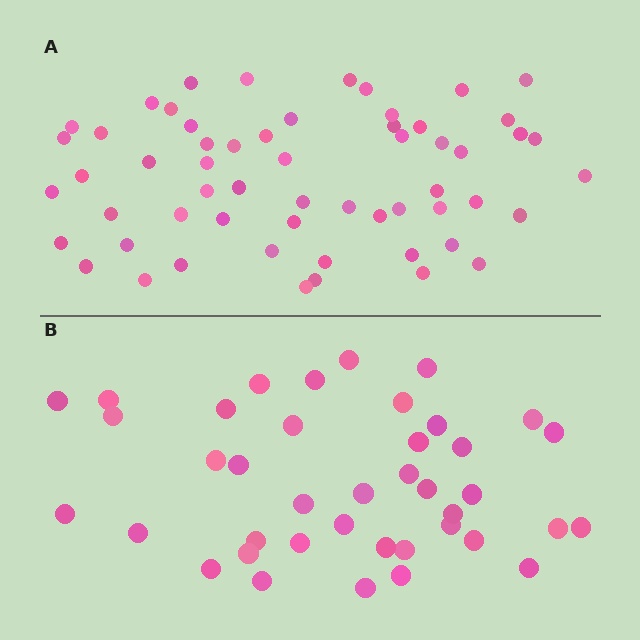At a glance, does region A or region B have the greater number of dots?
Region A (the top region) has more dots.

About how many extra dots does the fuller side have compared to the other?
Region A has approximately 20 more dots than region B.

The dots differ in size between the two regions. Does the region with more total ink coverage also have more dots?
No. Region B has more total ink coverage because its dots are larger, but region A actually contains more individual dots. Total area can be misleading — the number of items is what matters here.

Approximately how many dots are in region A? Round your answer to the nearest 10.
About 60 dots. (The exact count is 58, which rounds to 60.)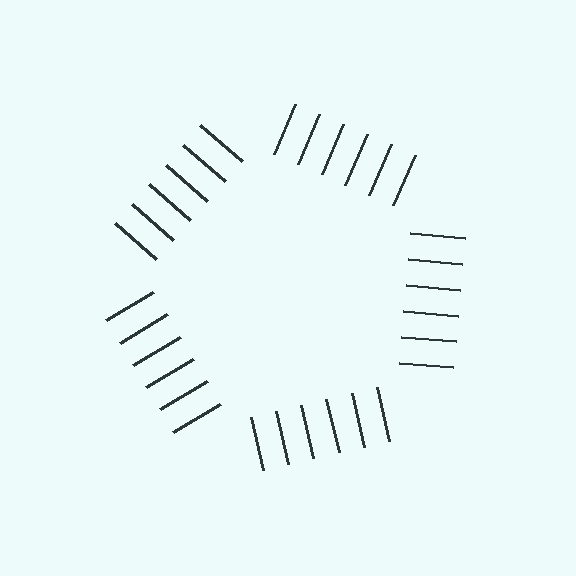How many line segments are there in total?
30 — 6 along each of the 5 edges.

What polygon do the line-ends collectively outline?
An illusory pentagon — the line segments terminate on its edges but no continuous stroke is drawn.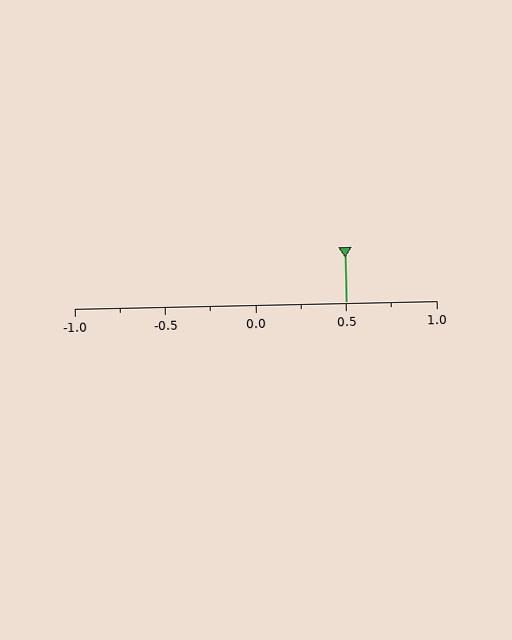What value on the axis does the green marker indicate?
The marker indicates approximately 0.5.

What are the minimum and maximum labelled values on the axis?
The axis runs from -1.0 to 1.0.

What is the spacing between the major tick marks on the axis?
The major ticks are spaced 0.5 apart.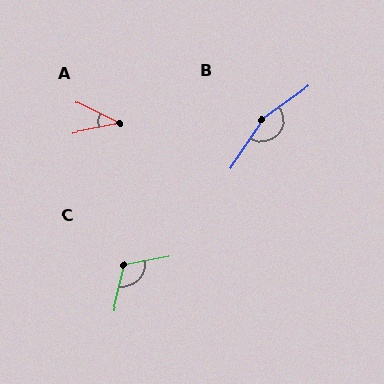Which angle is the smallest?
A, at approximately 38 degrees.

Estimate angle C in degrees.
Approximately 114 degrees.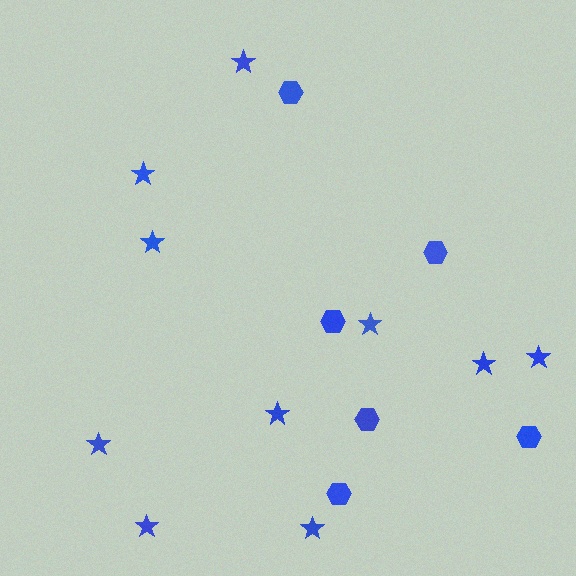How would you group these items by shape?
There are 2 groups: one group of stars (10) and one group of hexagons (6).